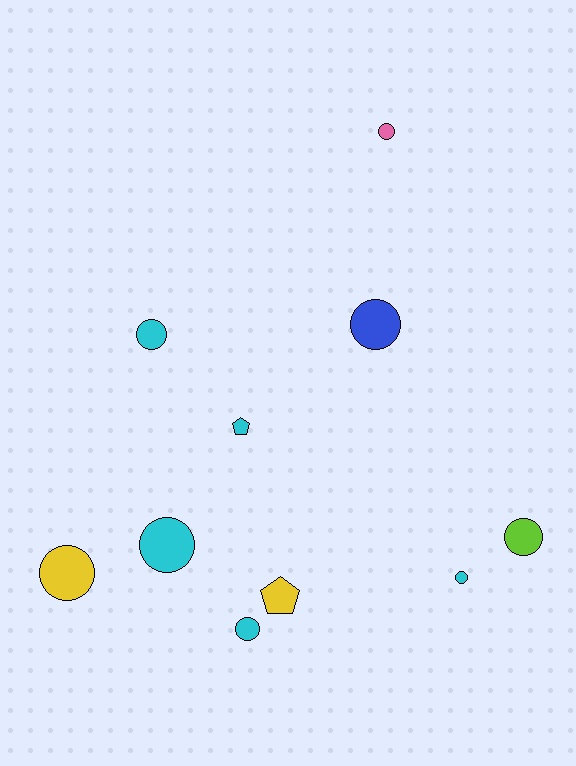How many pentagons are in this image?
There are 2 pentagons.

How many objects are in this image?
There are 10 objects.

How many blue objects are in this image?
There is 1 blue object.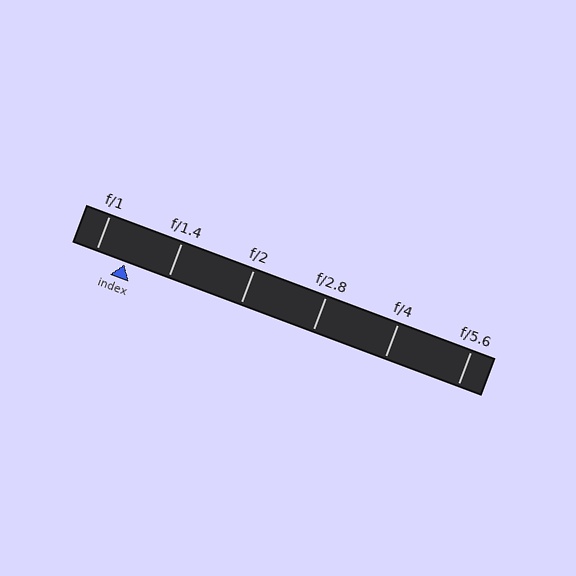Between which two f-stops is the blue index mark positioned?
The index mark is between f/1 and f/1.4.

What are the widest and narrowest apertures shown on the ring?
The widest aperture shown is f/1 and the narrowest is f/5.6.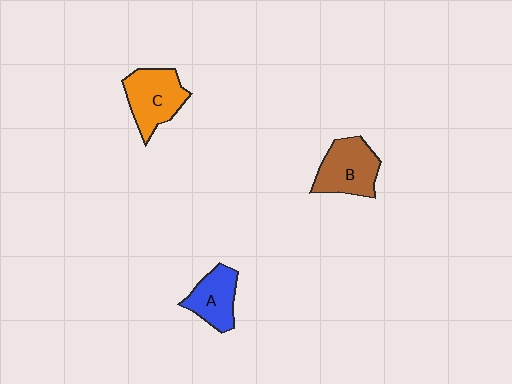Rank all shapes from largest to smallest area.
From largest to smallest: C (orange), B (brown), A (blue).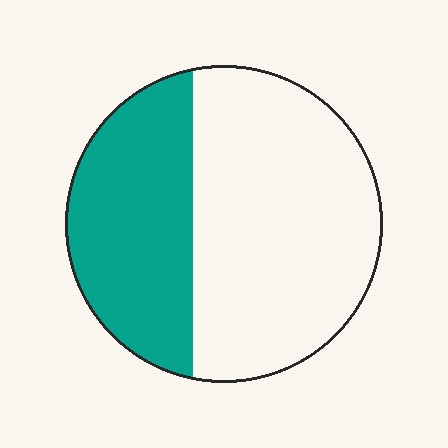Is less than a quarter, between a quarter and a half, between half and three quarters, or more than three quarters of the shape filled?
Between a quarter and a half.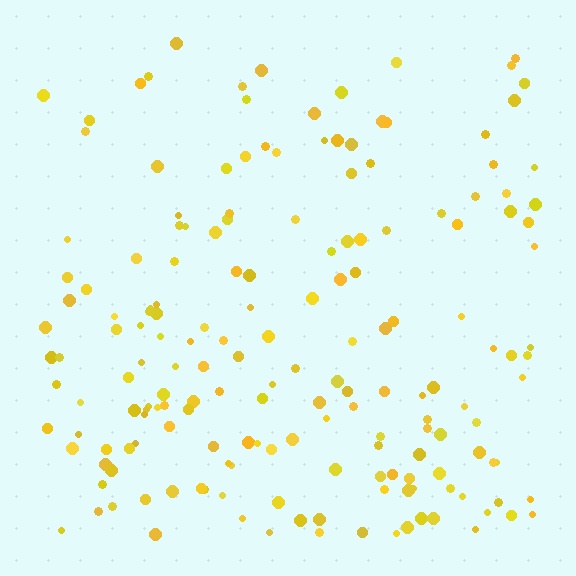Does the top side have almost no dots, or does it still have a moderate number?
Still a moderate number, just noticeably fewer than the bottom.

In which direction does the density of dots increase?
From top to bottom, with the bottom side densest.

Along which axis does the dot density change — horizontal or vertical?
Vertical.